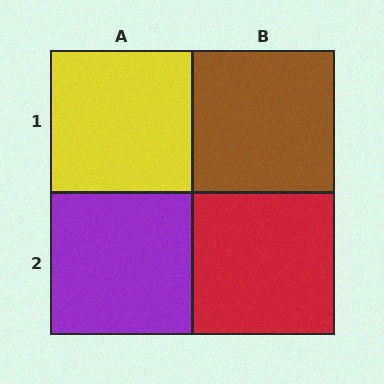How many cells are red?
1 cell is red.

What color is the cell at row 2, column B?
Red.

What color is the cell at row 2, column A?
Purple.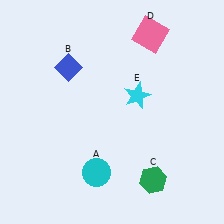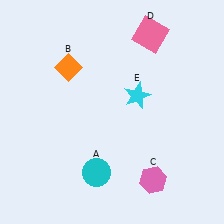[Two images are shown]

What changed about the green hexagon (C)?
In Image 1, C is green. In Image 2, it changed to pink.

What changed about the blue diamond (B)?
In Image 1, B is blue. In Image 2, it changed to orange.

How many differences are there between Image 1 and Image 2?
There are 2 differences between the two images.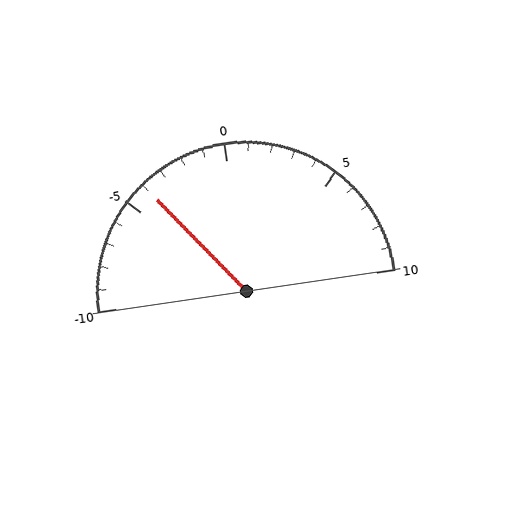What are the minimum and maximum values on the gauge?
The gauge ranges from -10 to 10.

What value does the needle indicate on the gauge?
The needle indicates approximately -4.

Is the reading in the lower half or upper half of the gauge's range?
The reading is in the lower half of the range (-10 to 10).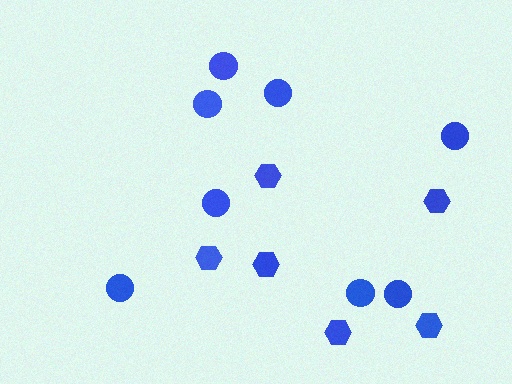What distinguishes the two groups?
There are 2 groups: one group of circles (8) and one group of hexagons (6).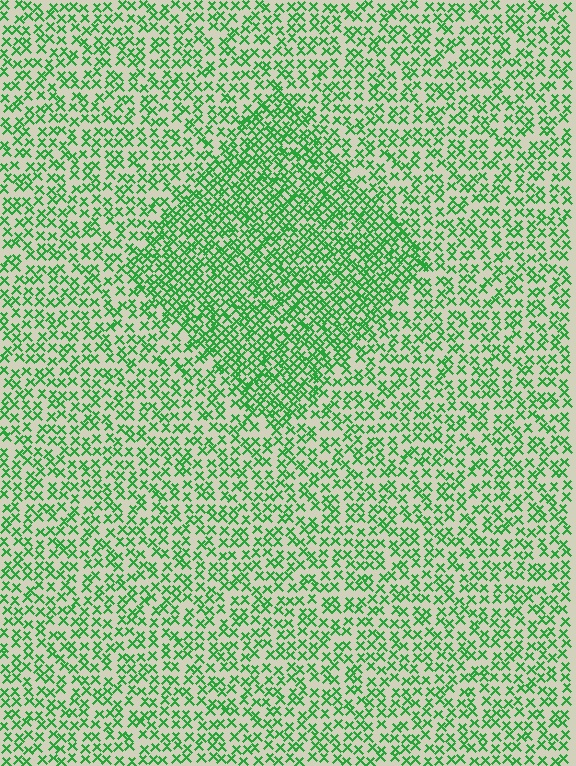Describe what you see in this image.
The image contains small green elements arranged at two different densities. A diamond-shaped region is visible where the elements are more densely packed than the surrounding area.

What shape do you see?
I see a diamond.